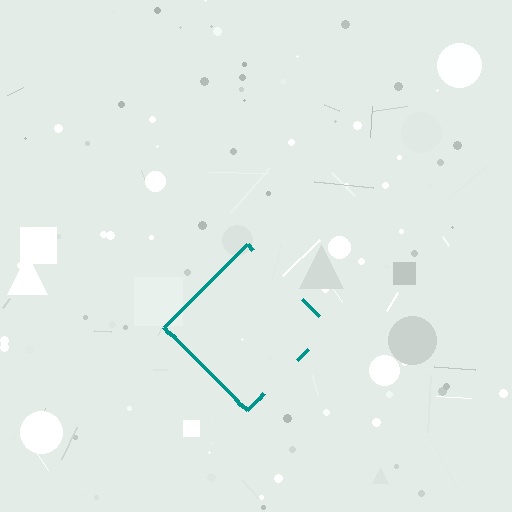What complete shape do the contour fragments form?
The contour fragments form a diamond.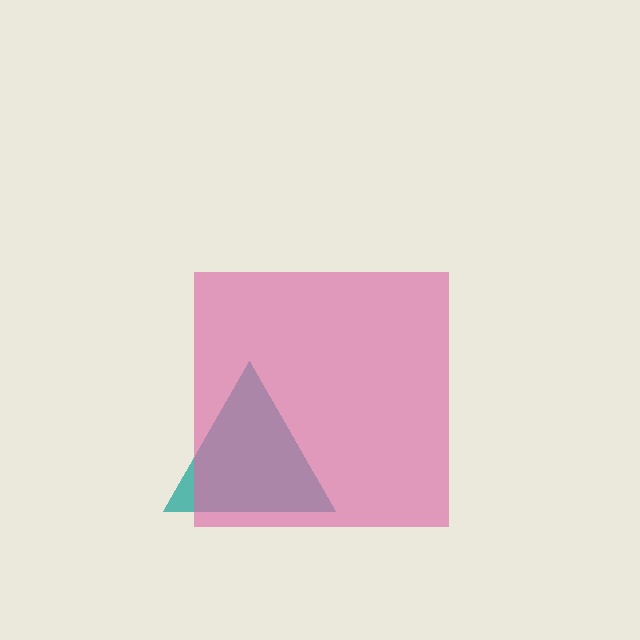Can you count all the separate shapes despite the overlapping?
Yes, there are 2 separate shapes.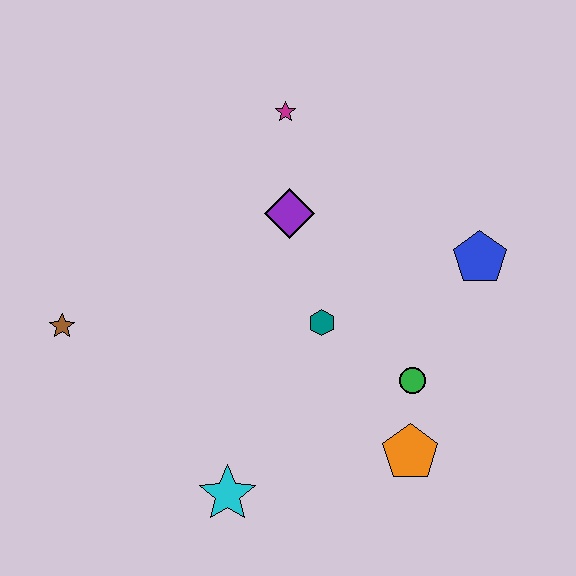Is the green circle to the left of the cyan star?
No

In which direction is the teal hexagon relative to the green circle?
The teal hexagon is to the left of the green circle.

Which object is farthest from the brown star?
The blue pentagon is farthest from the brown star.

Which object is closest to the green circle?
The orange pentagon is closest to the green circle.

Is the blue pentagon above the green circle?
Yes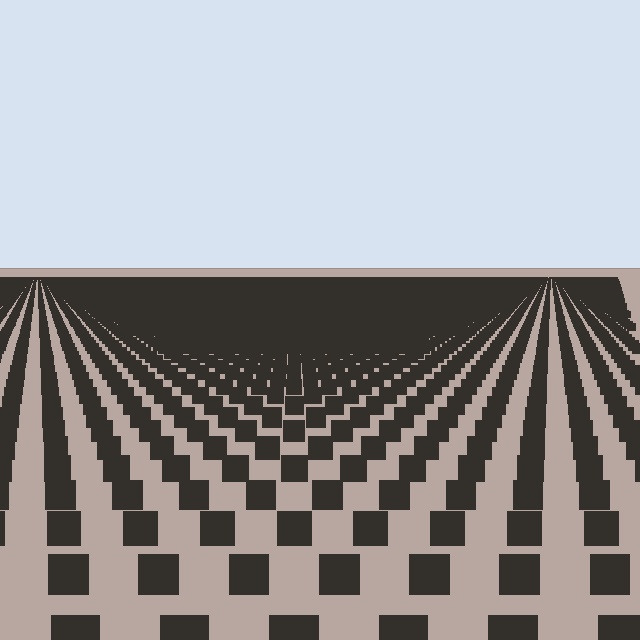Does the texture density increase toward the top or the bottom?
Density increases toward the top.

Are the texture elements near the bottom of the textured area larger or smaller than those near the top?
Larger. Near the bottom, elements are closer to the viewer and appear at a bigger on-screen size.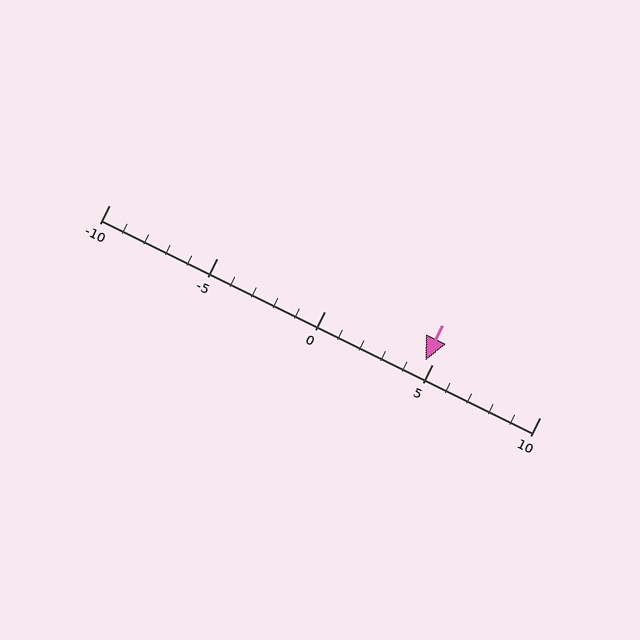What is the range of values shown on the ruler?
The ruler shows values from -10 to 10.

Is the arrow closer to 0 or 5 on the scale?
The arrow is closer to 5.